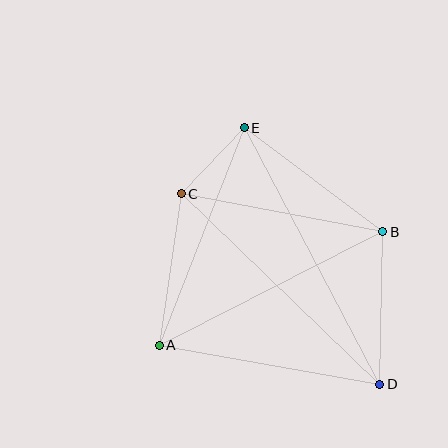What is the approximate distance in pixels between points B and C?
The distance between B and C is approximately 205 pixels.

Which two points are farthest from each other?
Points D and E are farthest from each other.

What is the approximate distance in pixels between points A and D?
The distance between A and D is approximately 224 pixels.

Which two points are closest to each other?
Points C and E are closest to each other.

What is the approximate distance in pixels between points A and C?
The distance between A and C is approximately 153 pixels.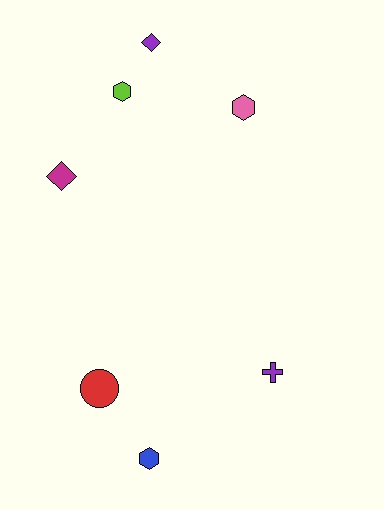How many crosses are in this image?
There is 1 cross.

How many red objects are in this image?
There is 1 red object.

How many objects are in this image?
There are 7 objects.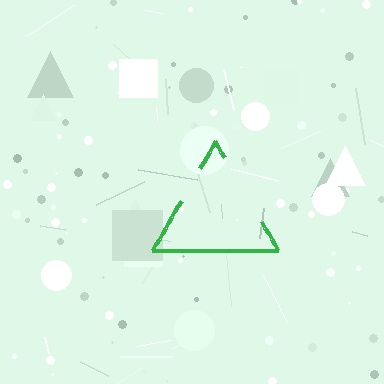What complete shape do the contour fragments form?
The contour fragments form a triangle.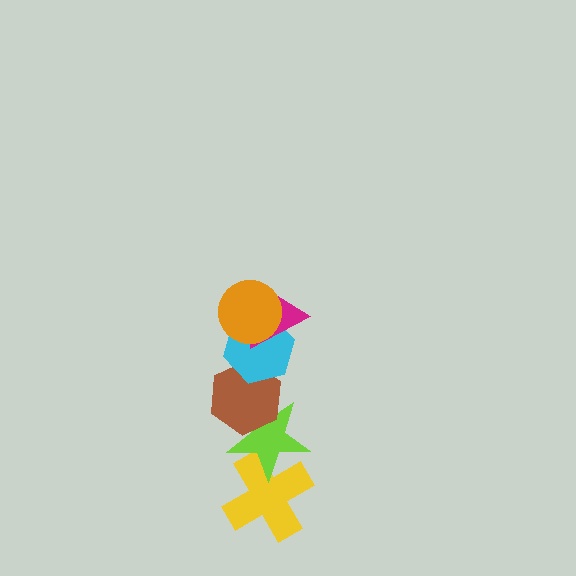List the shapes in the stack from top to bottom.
From top to bottom: the orange circle, the magenta triangle, the cyan hexagon, the brown hexagon, the lime star, the yellow cross.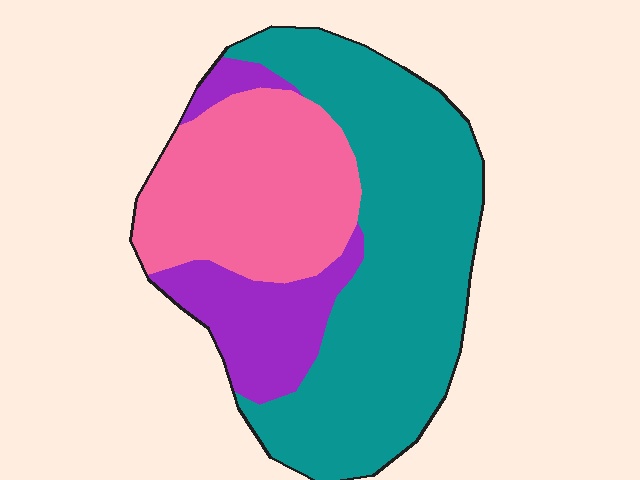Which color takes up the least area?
Purple, at roughly 15%.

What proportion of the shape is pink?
Pink covers roughly 30% of the shape.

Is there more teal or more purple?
Teal.